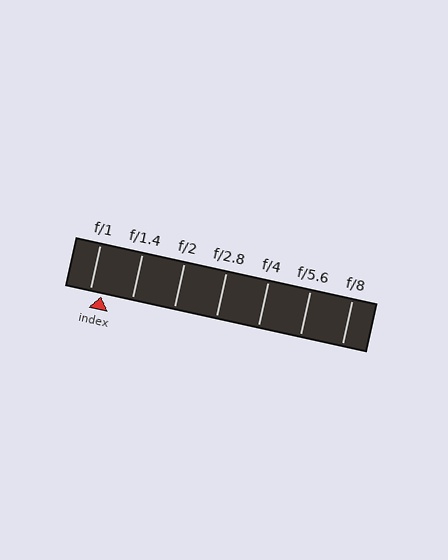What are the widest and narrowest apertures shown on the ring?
The widest aperture shown is f/1 and the narrowest is f/8.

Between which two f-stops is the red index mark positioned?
The index mark is between f/1 and f/1.4.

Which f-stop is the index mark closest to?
The index mark is closest to f/1.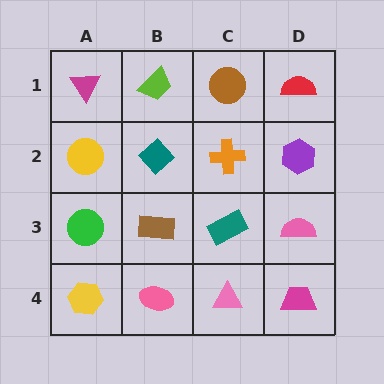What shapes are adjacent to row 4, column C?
A teal rectangle (row 3, column C), a pink ellipse (row 4, column B), a magenta trapezoid (row 4, column D).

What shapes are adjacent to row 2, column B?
A lime trapezoid (row 1, column B), a brown rectangle (row 3, column B), a yellow circle (row 2, column A), an orange cross (row 2, column C).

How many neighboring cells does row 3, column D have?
3.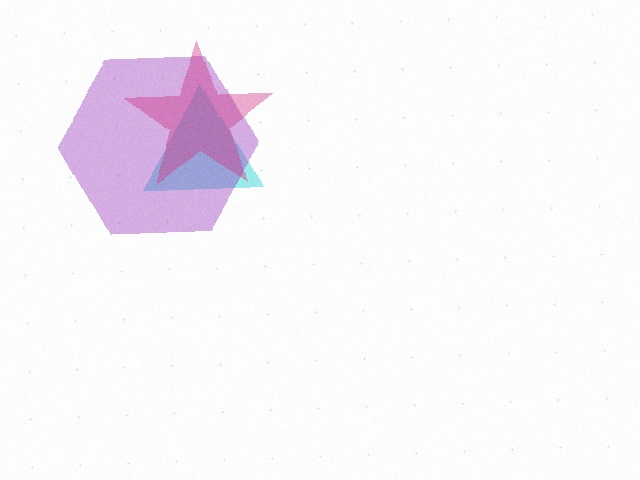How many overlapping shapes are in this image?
There are 3 overlapping shapes in the image.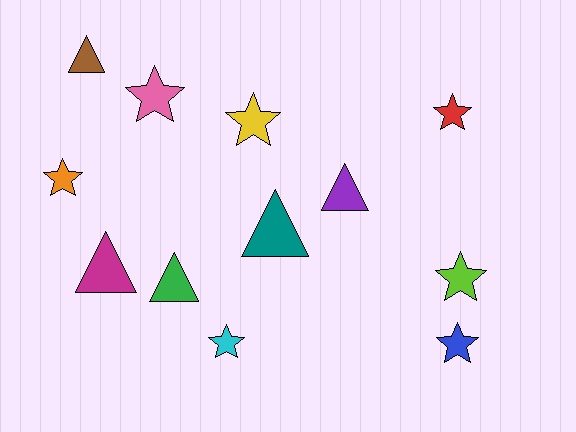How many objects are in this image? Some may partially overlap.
There are 12 objects.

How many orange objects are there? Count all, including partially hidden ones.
There is 1 orange object.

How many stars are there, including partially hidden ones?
There are 7 stars.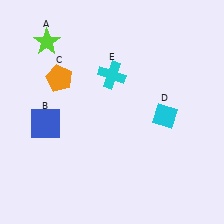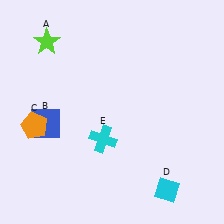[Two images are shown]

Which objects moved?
The objects that moved are: the orange pentagon (C), the cyan diamond (D), the cyan cross (E).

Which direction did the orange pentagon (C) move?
The orange pentagon (C) moved down.